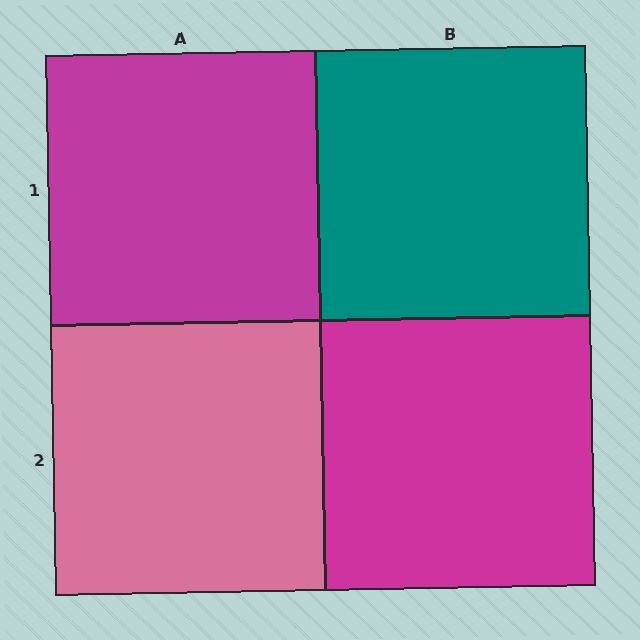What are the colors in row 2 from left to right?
Pink, magenta.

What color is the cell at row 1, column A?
Magenta.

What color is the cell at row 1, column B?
Teal.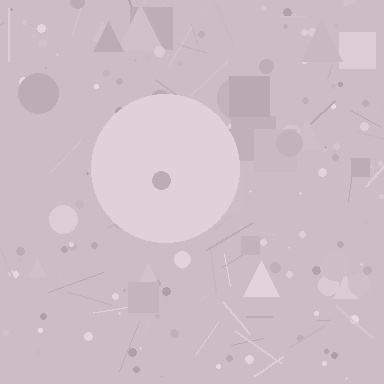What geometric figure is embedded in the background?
A circle is embedded in the background.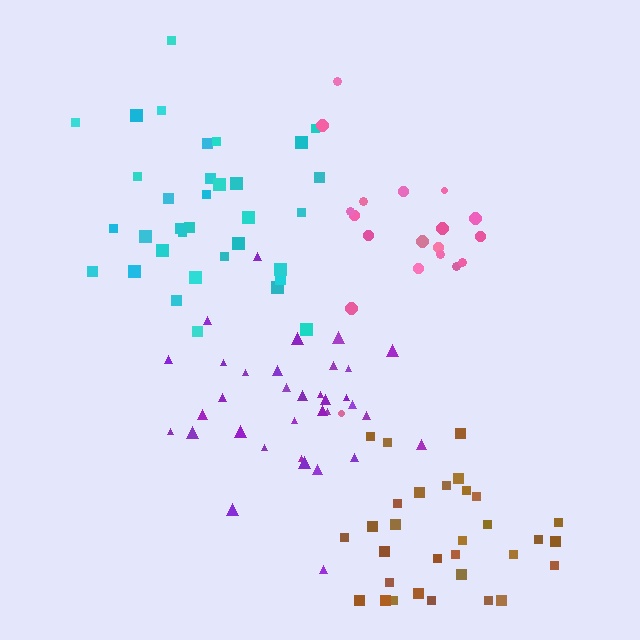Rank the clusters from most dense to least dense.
purple, brown, cyan, pink.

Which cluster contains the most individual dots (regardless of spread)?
Cyan (34).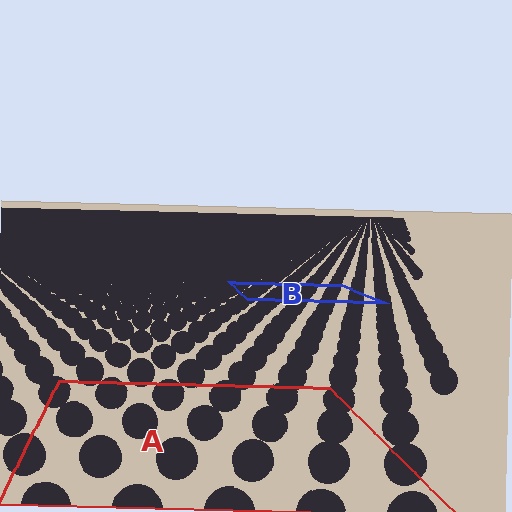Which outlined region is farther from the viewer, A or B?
Region B is farther from the viewer — the texture elements inside it appear smaller and more densely packed.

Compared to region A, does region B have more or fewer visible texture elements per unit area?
Region B has more texture elements per unit area — they are packed more densely because it is farther away.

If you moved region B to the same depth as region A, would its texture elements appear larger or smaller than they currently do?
They would appear larger. At a closer depth, the same texture elements are projected at a bigger on-screen size.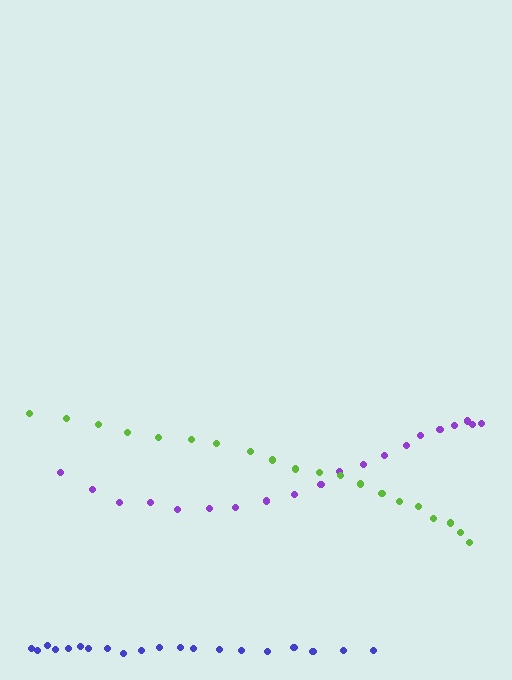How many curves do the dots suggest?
There are 3 distinct paths.